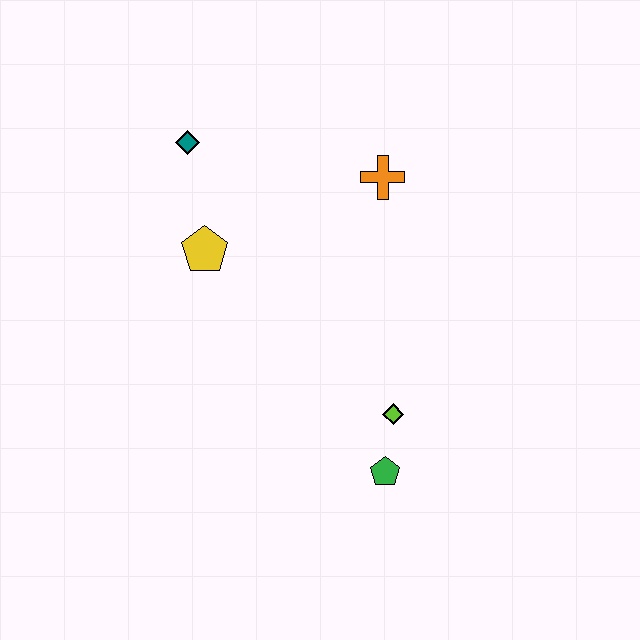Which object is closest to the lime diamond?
The green pentagon is closest to the lime diamond.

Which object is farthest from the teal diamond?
The green pentagon is farthest from the teal diamond.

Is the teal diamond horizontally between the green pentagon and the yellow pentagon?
No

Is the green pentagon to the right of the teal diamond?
Yes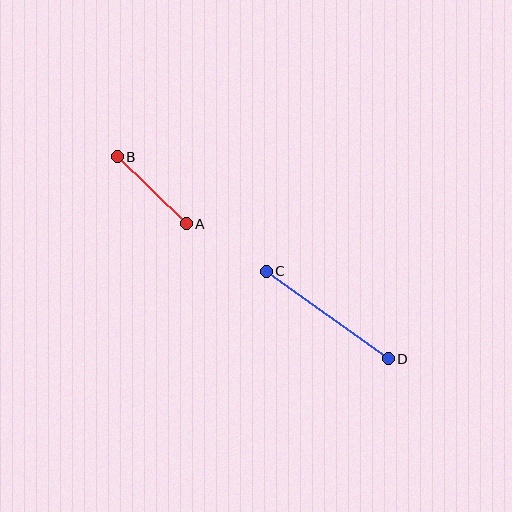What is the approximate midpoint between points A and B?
The midpoint is at approximately (152, 190) pixels.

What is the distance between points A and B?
The distance is approximately 96 pixels.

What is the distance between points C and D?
The distance is approximately 150 pixels.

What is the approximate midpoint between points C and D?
The midpoint is at approximately (327, 315) pixels.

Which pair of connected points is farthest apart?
Points C and D are farthest apart.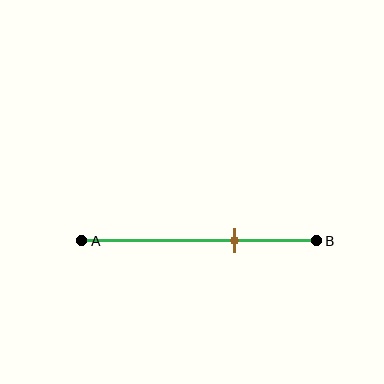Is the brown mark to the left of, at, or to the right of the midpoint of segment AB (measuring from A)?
The brown mark is to the right of the midpoint of segment AB.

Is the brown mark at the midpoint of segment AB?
No, the mark is at about 65% from A, not at the 50% midpoint.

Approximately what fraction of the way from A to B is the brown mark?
The brown mark is approximately 65% of the way from A to B.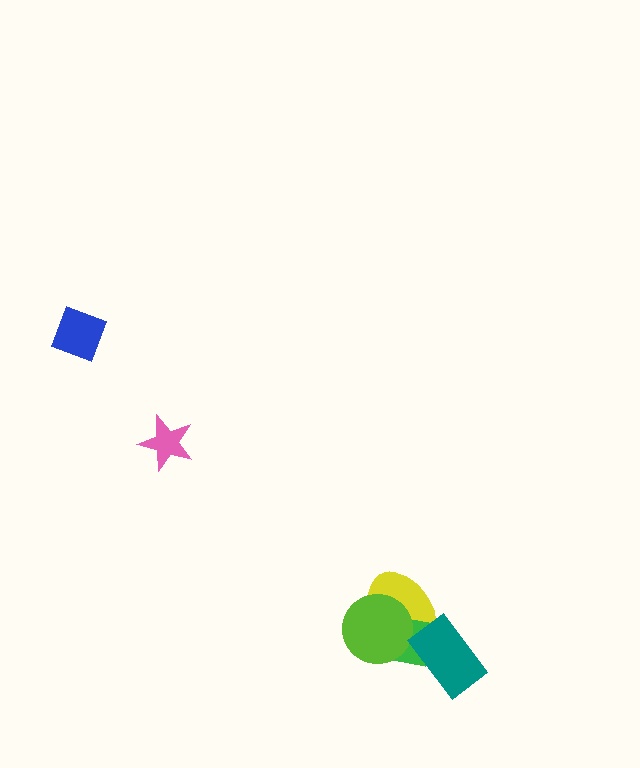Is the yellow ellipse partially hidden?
Yes, it is partially covered by another shape.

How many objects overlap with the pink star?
0 objects overlap with the pink star.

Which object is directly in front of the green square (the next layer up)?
The lime circle is directly in front of the green square.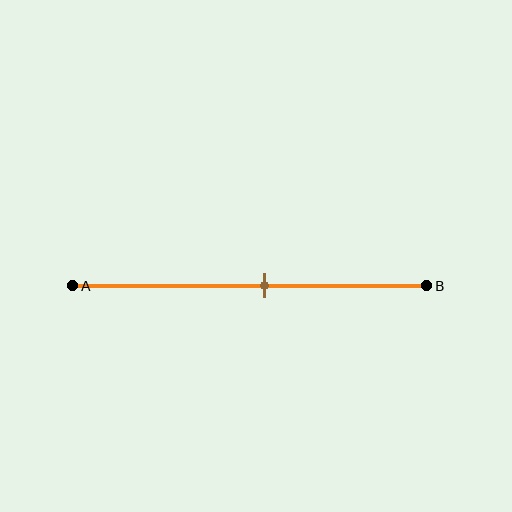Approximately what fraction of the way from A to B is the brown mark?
The brown mark is approximately 55% of the way from A to B.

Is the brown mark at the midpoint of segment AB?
No, the mark is at about 55% from A, not at the 50% midpoint.